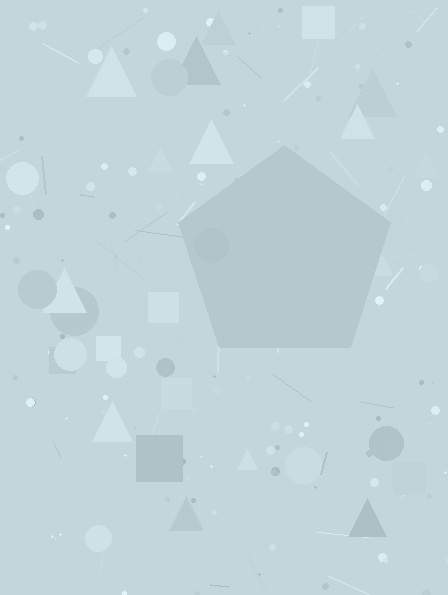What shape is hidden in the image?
A pentagon is hidden in the image.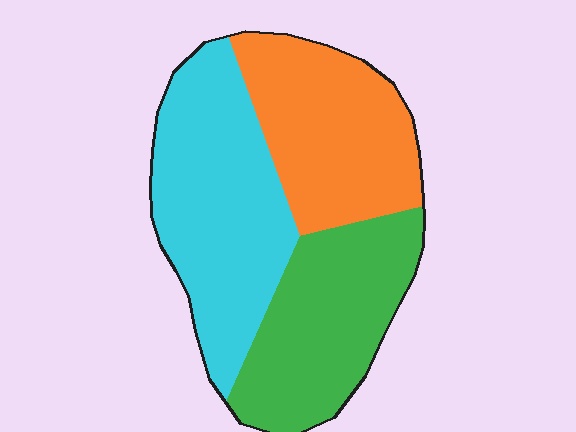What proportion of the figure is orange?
Orange covers around 30% of the figure.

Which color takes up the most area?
Cyan, at roughly 40%.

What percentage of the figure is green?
Green covers 31% of the figure.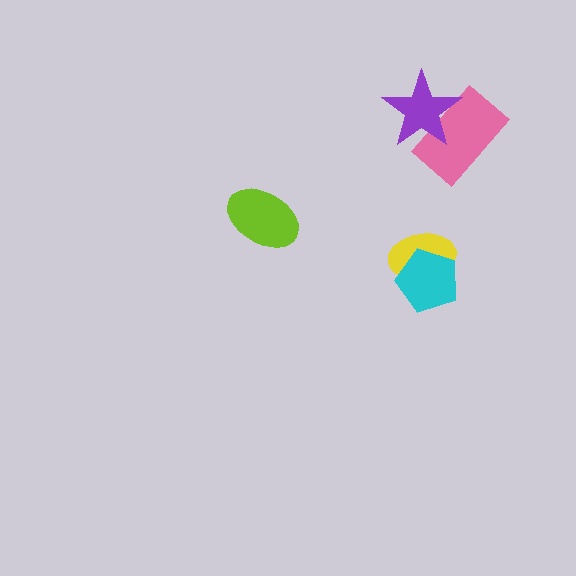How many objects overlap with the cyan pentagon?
1 object overlaps with the cyan pentagon.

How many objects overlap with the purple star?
1 object overlaps with the purple star.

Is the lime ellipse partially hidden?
No, no other shape covers it.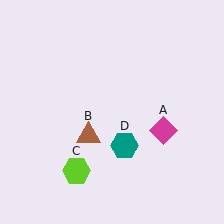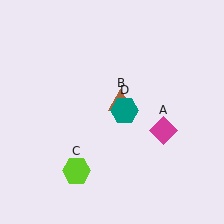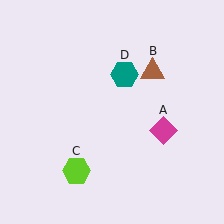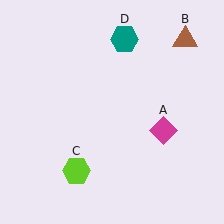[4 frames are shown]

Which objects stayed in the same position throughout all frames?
Magenta diamond (object A) and lime hexagon (object C) remained stationary.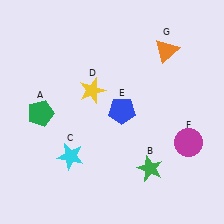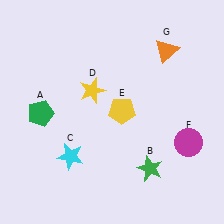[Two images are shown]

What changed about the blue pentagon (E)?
In Image 1, E is blue. In Image 2, it changed to yellow.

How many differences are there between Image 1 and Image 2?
There is 1 difference between the two images.